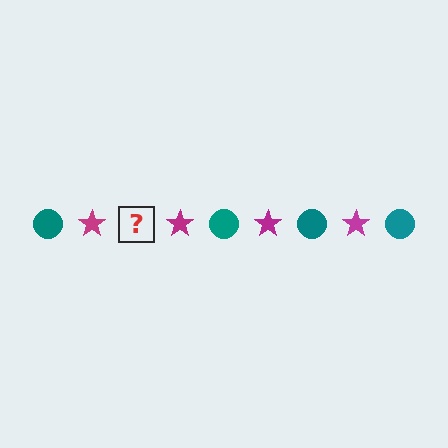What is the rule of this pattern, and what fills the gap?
The rule is that the pattern alternates between teal circle and magenta star. The gap should be filled with a teal circle.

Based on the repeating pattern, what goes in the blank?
The blank should be a teal circle.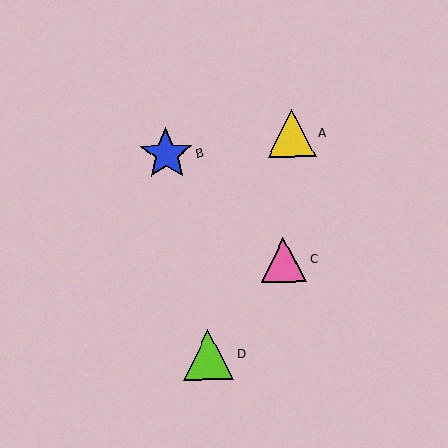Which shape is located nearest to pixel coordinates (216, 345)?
The lime triangle (labeled D) at (208, 355) is nearest to that location.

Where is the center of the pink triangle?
The center of the pink triangle is at (284, 260).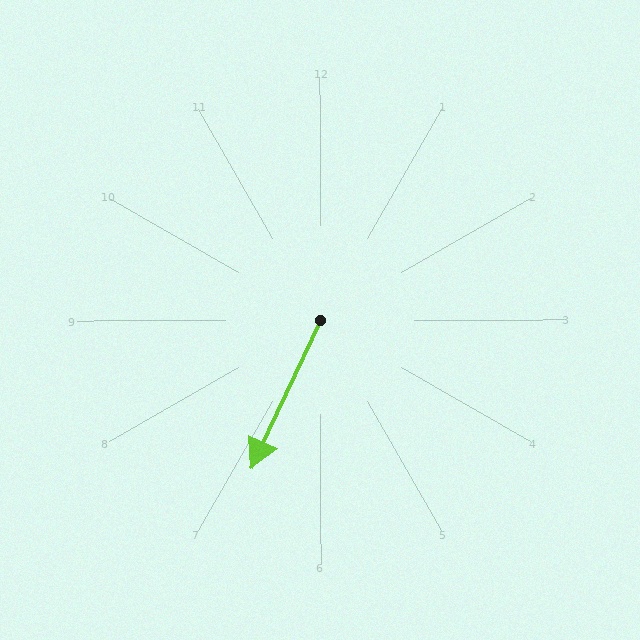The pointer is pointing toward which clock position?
Roughly 7 o'clock.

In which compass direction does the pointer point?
Southwest.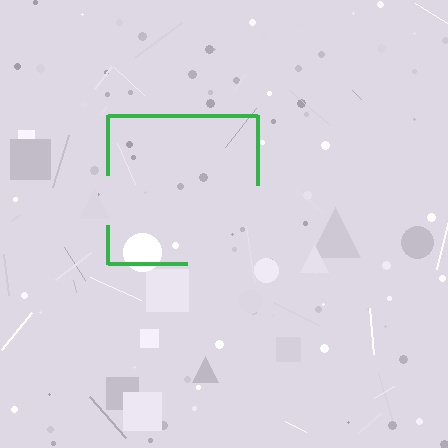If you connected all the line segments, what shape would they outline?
They would outline a square.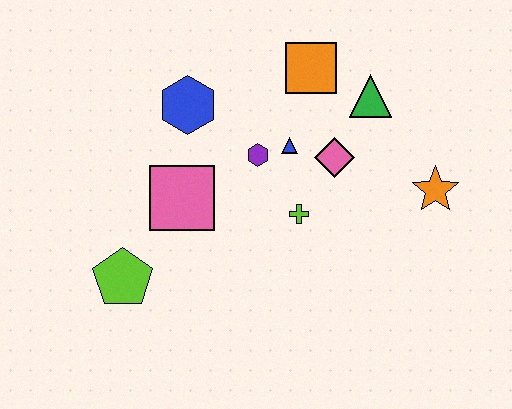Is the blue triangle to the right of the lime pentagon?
Yes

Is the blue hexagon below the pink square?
No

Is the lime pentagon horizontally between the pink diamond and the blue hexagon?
No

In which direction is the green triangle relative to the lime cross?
The green triangle is above the lime cross.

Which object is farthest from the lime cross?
The lime pentagon is farthest from the lime cross.